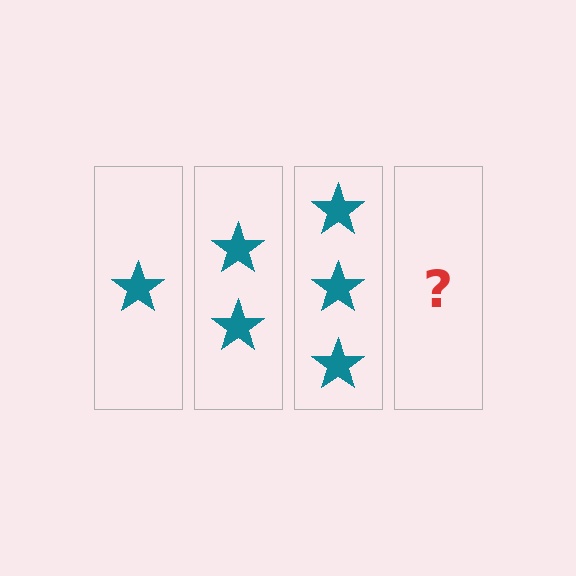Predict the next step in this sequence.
The next step is 4 stars.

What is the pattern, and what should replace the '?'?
The pattern is that each step adds one more star. The '?' should be 4 stars.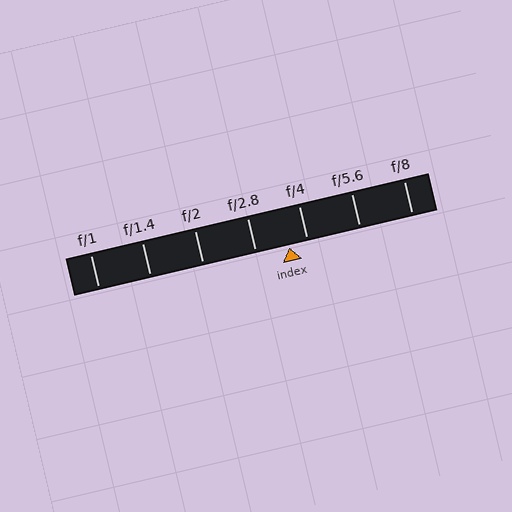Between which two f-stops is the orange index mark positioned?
The index mark is between f/2.8 and f/4.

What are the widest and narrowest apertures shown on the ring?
The widest aperture shown is f/1 and the narrowest is f/8.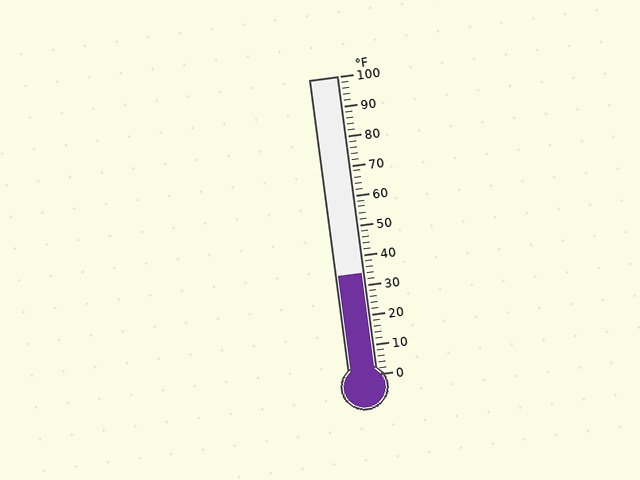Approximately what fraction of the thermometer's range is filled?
The thermometer is filled to approximately 35% of its range.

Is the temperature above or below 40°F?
The temperature is below 40°F.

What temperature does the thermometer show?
The thermometer shows approximately 34°F.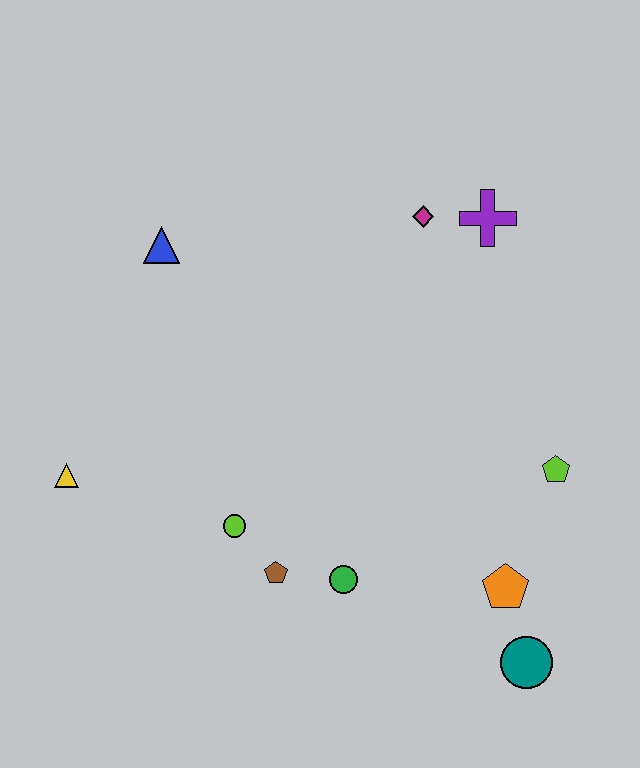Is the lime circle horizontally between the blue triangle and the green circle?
Yes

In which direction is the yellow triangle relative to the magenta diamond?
The yellow triangle is to the left of the magenta diamond.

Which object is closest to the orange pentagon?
The teal circle is closest to the orange pentagon.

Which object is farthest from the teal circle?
The blue triangle is farthest from the teal circle.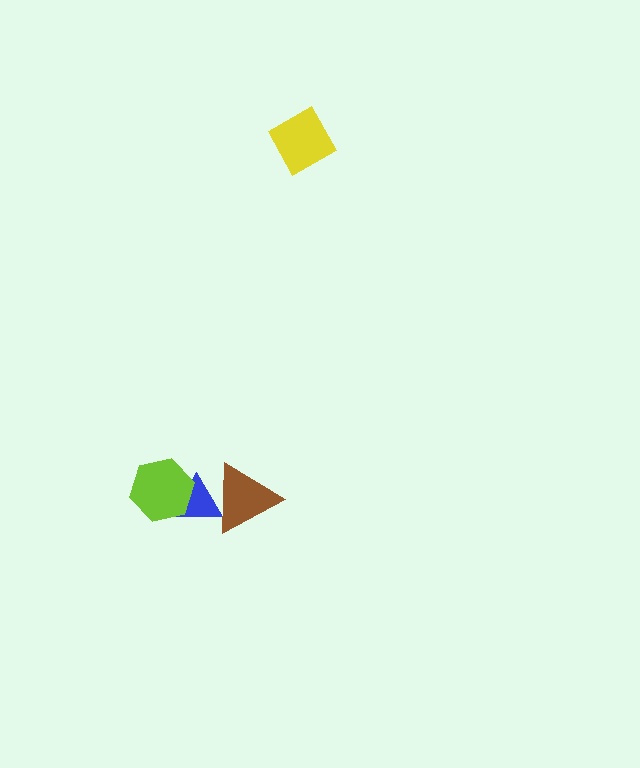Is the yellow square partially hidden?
No, no other shape covers it.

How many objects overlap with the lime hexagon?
1 object overlaps with the lime hexagon.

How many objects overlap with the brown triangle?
1 object overlaps with the brown triangle.